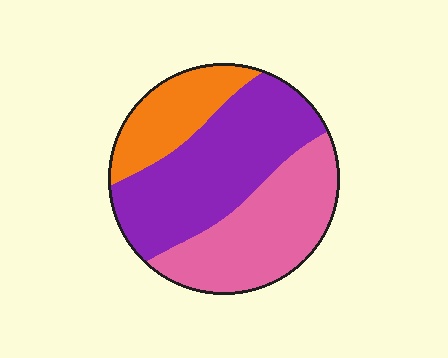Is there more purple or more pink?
Purple.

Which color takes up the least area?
Orange, at roughly 20%.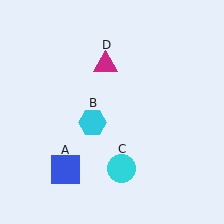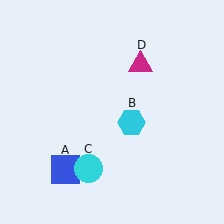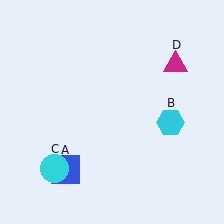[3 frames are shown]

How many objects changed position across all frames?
3 objects changed position: cyan hexagon (object B), cyan circle (object C), magenta triangle (object D).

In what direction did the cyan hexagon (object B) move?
The cyan hexagon (object B) moved right.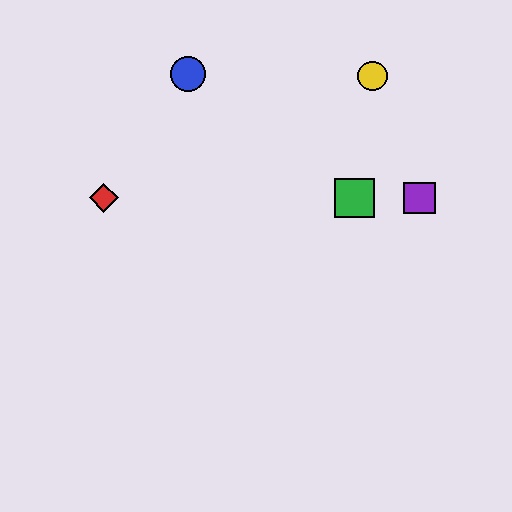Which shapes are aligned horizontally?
The red diamond, the green square, the purple square are aligned horizontally.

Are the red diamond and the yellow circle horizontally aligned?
No, the red diamond is at y≈198 and the yellow circle is at y≈76.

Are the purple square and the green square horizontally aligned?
Yes, both are at y≈198.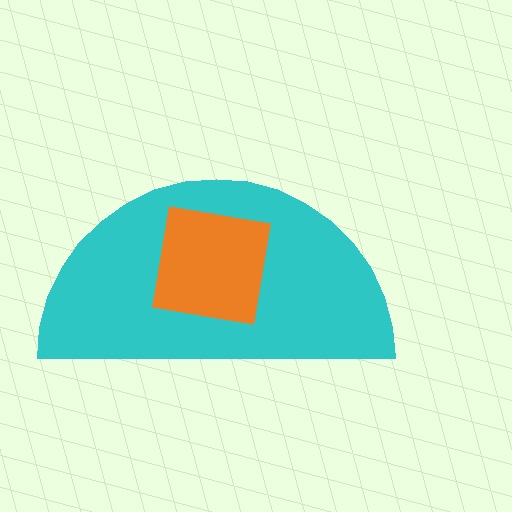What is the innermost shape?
The orange square.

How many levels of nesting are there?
2.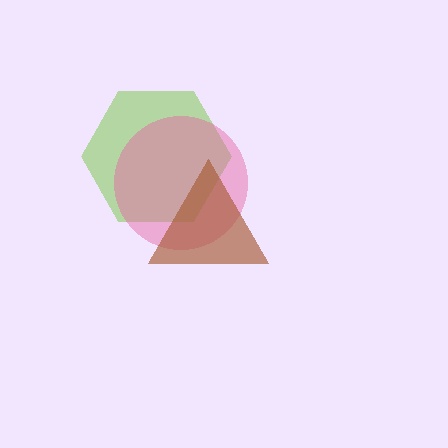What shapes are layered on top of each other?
The layered shapes are: a lime hexagon, a pink circle, a brown triangle.